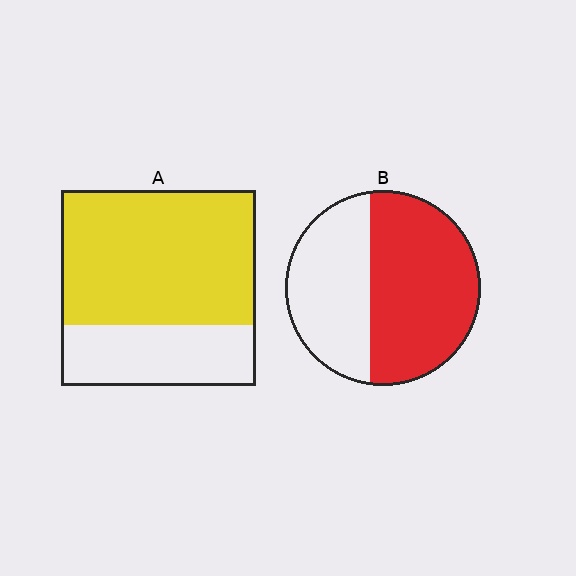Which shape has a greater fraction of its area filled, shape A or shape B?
Shape A.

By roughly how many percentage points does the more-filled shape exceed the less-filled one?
By roughly 10 percentage points (A over B).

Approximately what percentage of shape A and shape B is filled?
A is approximately 70% and B is approximately 60%.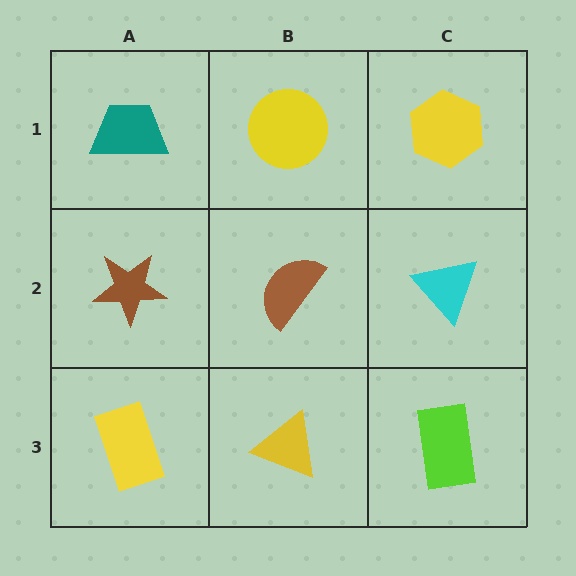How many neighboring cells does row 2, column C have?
3.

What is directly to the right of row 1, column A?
A yellow circle.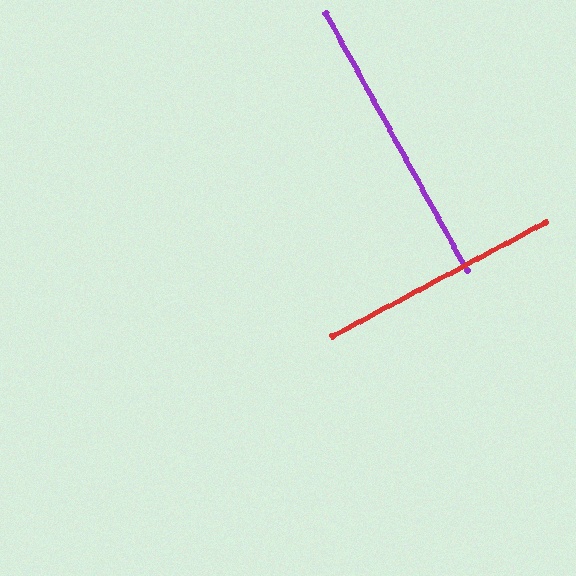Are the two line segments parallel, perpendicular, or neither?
Perpendicular — they meet at approximately 89°.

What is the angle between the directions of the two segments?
Approximately 89 degrees.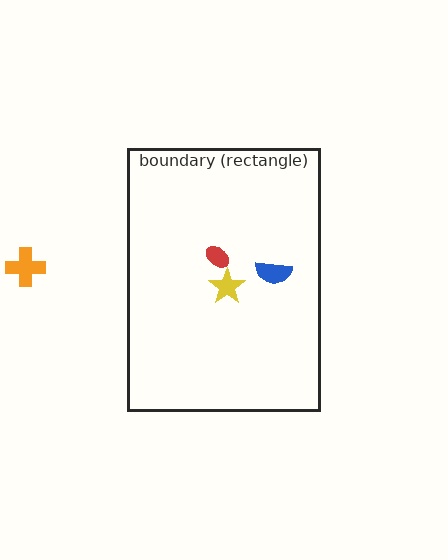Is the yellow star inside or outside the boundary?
Inside.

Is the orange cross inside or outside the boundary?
Outside.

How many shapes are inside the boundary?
3 inside, 1 outside.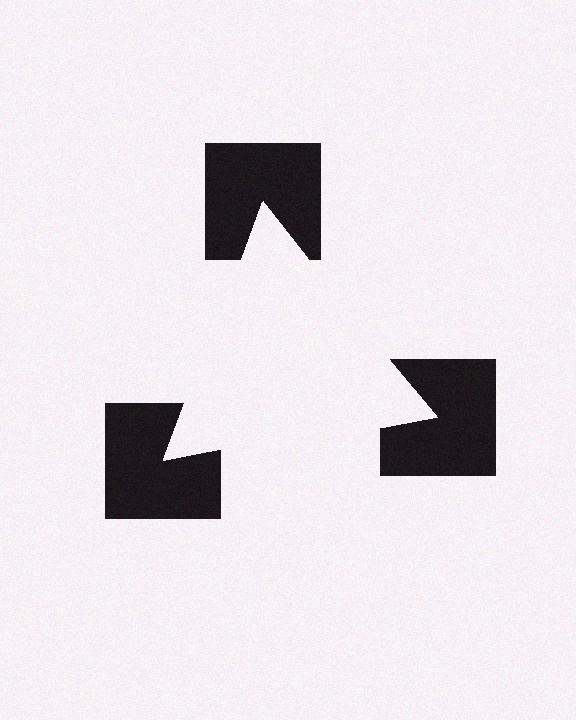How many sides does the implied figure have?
3 sides.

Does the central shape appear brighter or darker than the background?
It typically appears slightly brighter than the background, even though no actual brightness change is drawn.